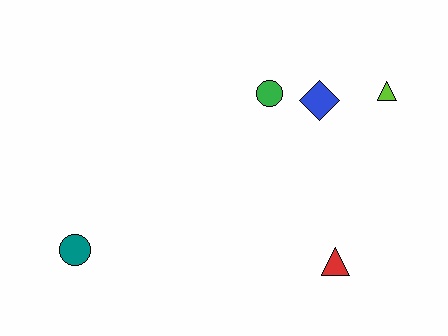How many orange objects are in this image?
There are no orange objects.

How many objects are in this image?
There are 5 objects.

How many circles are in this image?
There are 2 circles.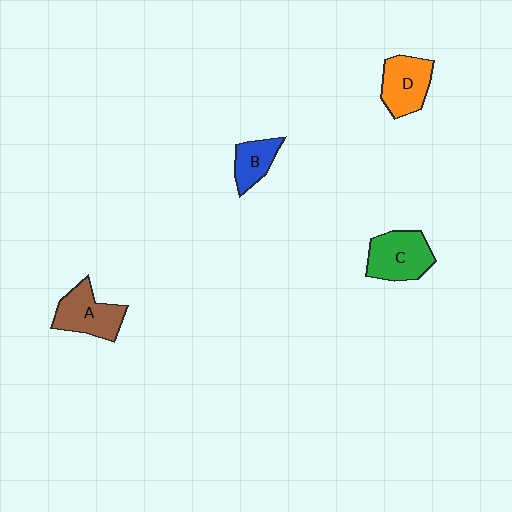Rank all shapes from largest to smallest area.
From largest to smallest: C (green), A (brown), D (orange), B (blue).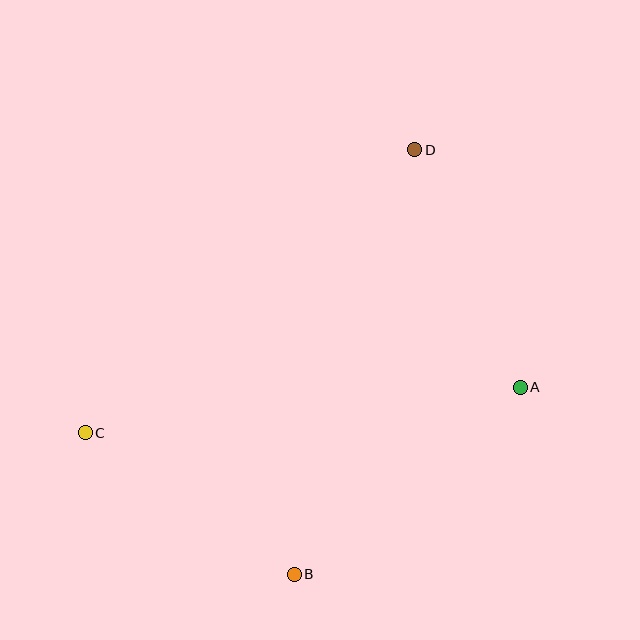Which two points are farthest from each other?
Points B and D are farthest from each other.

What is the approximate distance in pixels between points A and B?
The distance between A and B is approximately 293 pixels.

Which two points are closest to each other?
Points B and C are closest to each other.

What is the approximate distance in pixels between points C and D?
The distance between C and D is approximately 434 pixels.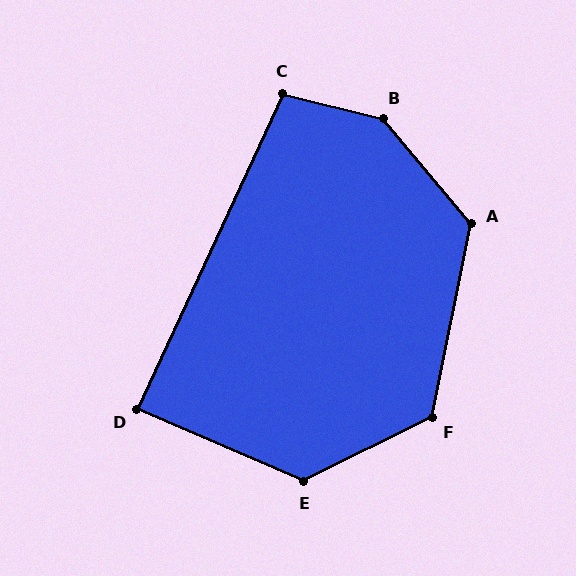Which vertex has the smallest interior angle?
D, at approximately 89 degrees.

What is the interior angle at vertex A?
Approximately 129 degrees (obtuse).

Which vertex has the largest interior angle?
B, at approximately 144 degrees.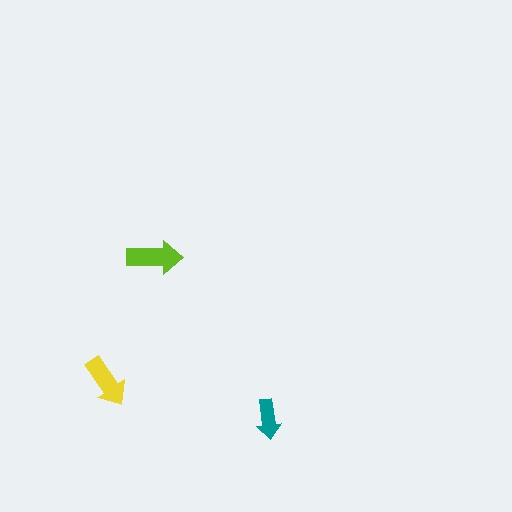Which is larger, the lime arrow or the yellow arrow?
The lime one.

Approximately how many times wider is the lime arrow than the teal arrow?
About 1.5 times wider.